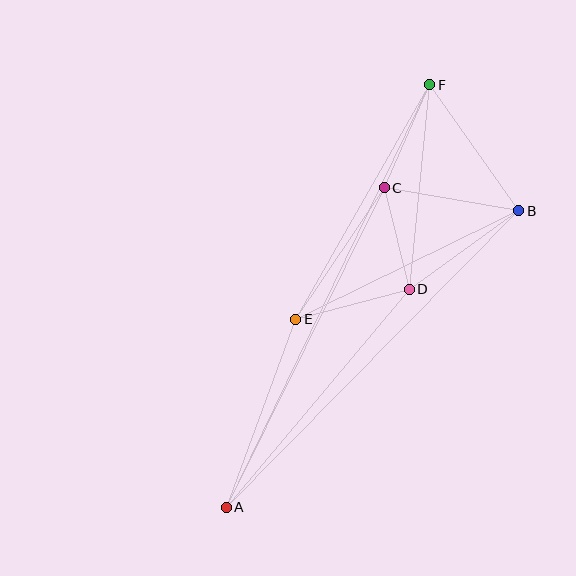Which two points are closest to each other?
Points C and D are closest to each other.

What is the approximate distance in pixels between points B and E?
The distance between B and E is approximately 248 pixels.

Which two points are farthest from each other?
Points A and F are farthest from each other.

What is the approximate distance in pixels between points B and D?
The distance between B and D is approximately 135 pixels.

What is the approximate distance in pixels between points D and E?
The distance between D and E is approximately 117 pixels.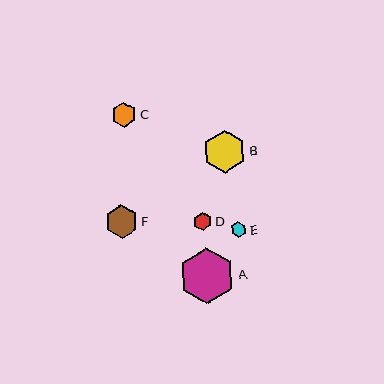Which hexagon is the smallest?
Hexagon E is the smallest with a size of approximately 15 pixels.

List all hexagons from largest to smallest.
From largest to smallest: A, B, F, C, D, E.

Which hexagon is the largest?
Hexagon A is the largest with a size of approximately 56 pixels.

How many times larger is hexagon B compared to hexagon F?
Hexagon B is approximately 1.3 times the size of hexagon F.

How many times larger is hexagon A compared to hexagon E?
Hexagon A is approximately 3.6 times the size of hexagon E.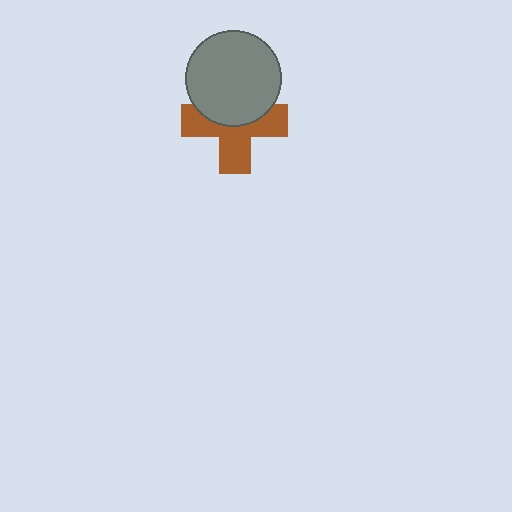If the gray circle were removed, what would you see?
You would see the complete brown cross.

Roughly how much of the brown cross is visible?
About half of it is visible (roughly 57%).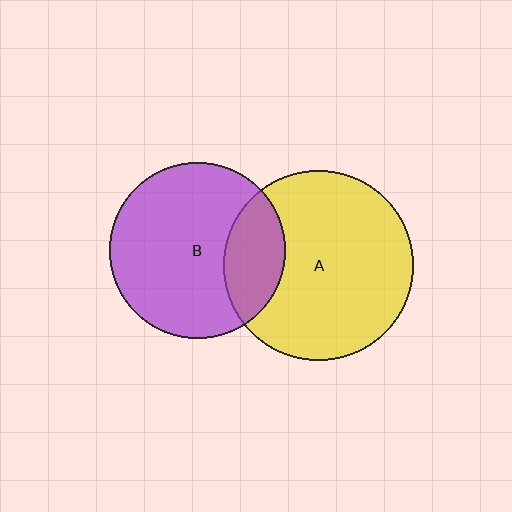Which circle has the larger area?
Circle A (yellow).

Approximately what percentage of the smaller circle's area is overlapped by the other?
Approximately 25%.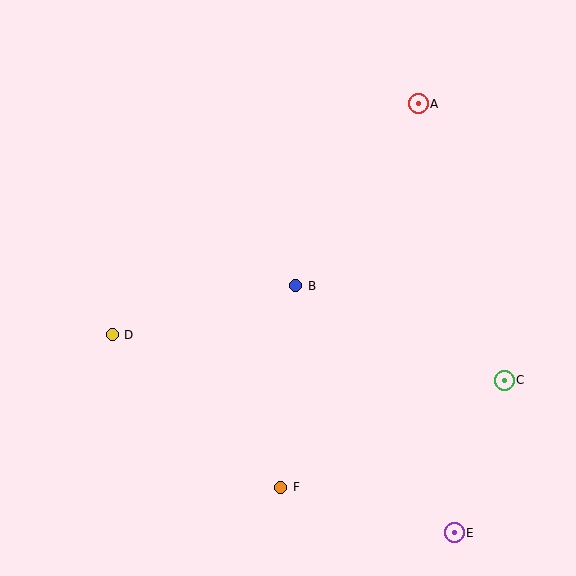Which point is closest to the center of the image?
Point B at (296, 286) is closest to the center.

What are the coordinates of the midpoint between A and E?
The midpoint between A and E is at (436, 318).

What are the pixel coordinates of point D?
Point D is at (112, 335).